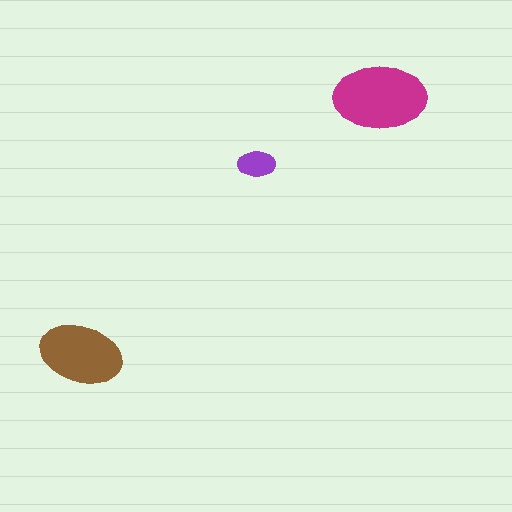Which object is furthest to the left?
The brown ellipse is leftmost.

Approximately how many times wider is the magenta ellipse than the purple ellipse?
About 2.5 times wider.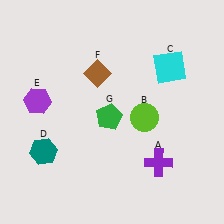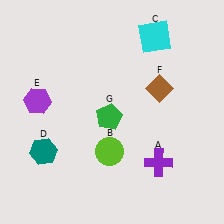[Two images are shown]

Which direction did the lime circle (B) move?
The lime circle (B) moved left.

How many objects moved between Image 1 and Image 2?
3 objects moved between the two images.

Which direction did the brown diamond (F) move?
The brown diamond (F) moved right.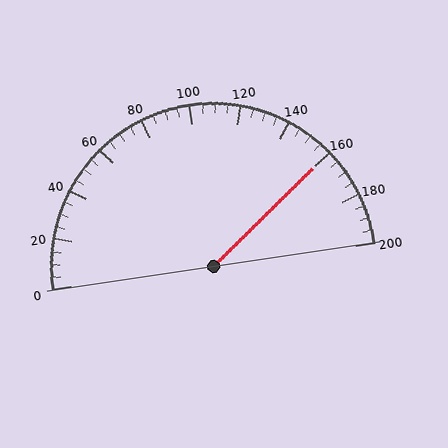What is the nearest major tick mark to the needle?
The nearest major tick mark is 160.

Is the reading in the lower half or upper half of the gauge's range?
The reading is in the upper half of the range (0 to 200).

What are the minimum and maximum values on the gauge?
The gauge ranges from 0 to 200.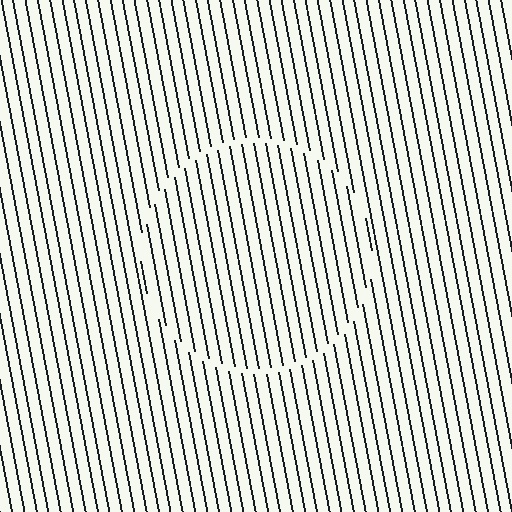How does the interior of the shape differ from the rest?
The interior of the shape contains the same grating, shifted by half a period — the contour is defined by the phase discontinuity where line-ends from the inner and outer gratings abut.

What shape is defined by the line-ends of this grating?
An illusory circle. The interior of the shape contains the same grating, shifted by half a period — the contour is defined by the phase discontinuity where line-ends from the inner and outer gratings abut.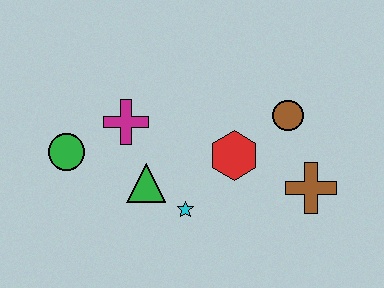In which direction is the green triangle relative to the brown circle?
The green triangle is to the left of the brown circle.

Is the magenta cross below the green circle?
No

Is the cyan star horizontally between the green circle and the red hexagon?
Yes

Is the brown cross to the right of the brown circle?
Yes